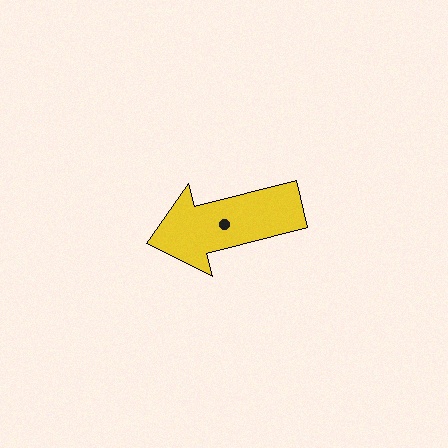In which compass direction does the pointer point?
West.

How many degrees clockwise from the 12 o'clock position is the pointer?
Approximately 256 degrees.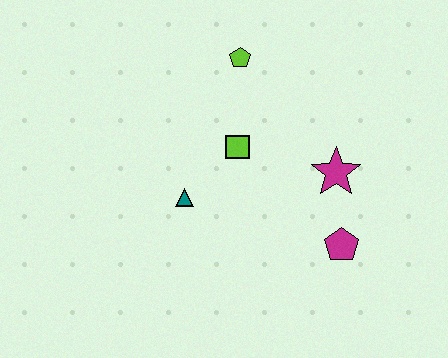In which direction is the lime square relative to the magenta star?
The lime square is to the left of the magenta star.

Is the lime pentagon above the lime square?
Yes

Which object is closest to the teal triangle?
The lime square is closest to the teal triangle.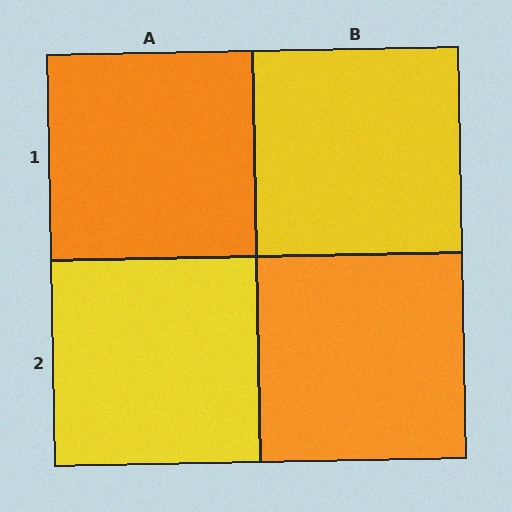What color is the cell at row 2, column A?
Yellow.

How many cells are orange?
2 cells are orange.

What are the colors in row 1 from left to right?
Orange, yellow.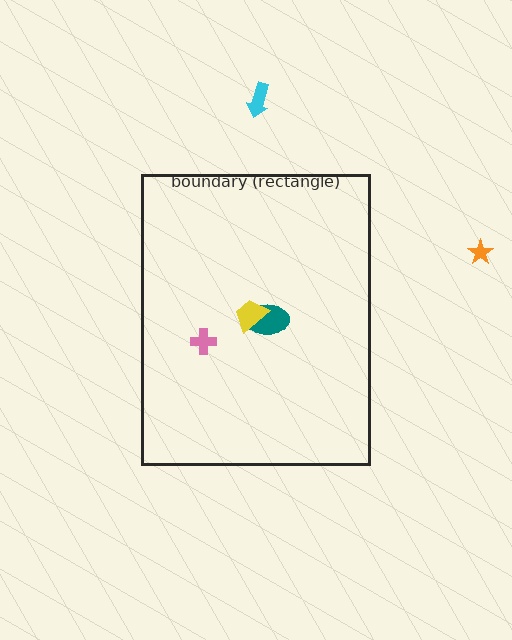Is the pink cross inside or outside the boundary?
Inside.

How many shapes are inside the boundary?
3 inside, 2 outside.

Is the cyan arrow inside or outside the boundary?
Outside.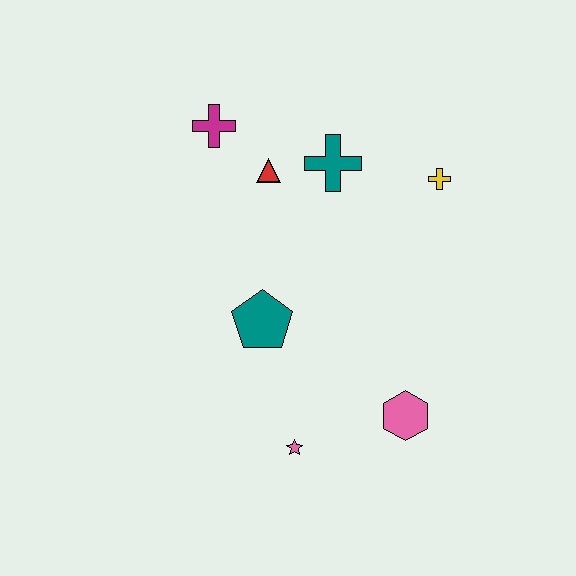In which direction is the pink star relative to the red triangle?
The pink star is below the red triangle.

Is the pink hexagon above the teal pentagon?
No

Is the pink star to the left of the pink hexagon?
Yes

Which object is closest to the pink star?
The pink hexagon is closest to the pink star.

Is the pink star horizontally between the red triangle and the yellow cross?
Yes